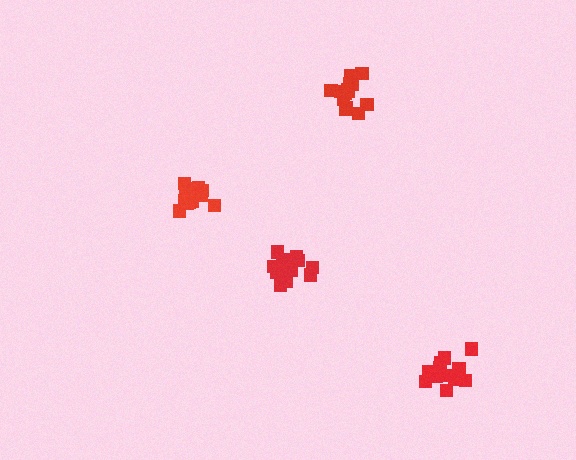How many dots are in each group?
Group 1: 14 dots, Group 2: 14 dots, Group 3: 14 dots, Group 4: 14 dots (56 total).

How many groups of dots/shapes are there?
There are 4 groups.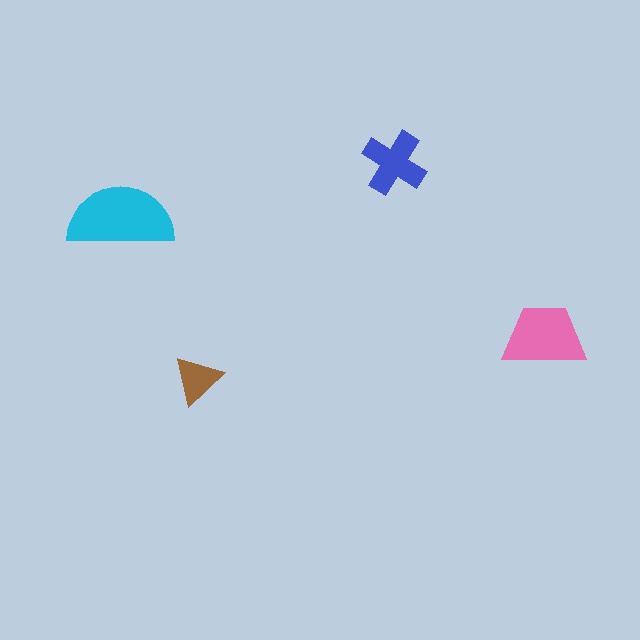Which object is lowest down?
The brown triangle is bottommost.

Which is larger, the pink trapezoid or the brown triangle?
The pink trapezoid.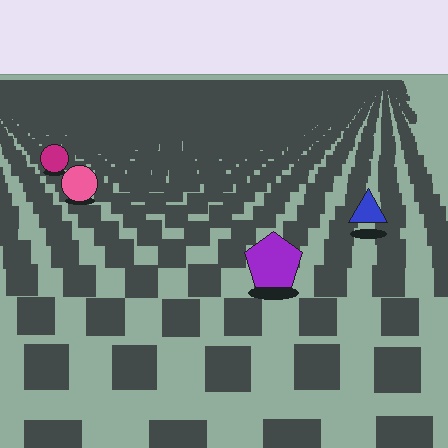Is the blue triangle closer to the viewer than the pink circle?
Yes. The blue triangle is closer — you can tell from the texture gradient: the ground texture is coarser near it.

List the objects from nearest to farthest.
From nearest to farthest: the purple pentagon, the blue triangle, the pink circle, the magenta circle.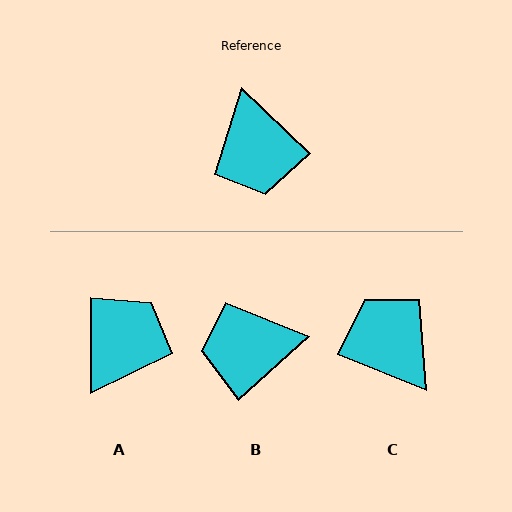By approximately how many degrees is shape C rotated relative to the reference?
Approximately 158 degrees clockwise.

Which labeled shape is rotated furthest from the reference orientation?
C, about 158 degrees away.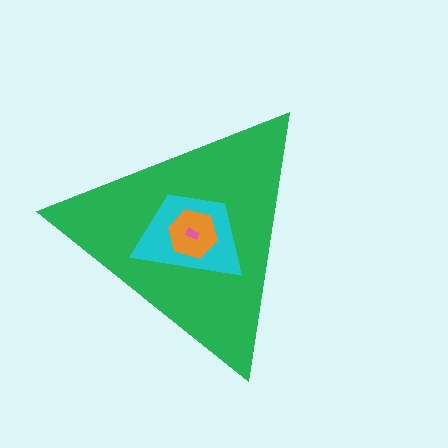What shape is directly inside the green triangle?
The cyan trapezoid.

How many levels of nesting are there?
4.